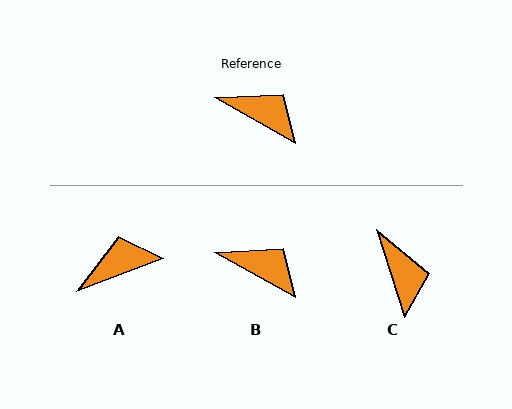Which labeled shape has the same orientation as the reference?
B.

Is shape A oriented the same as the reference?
No, it is off by about 50 degrees.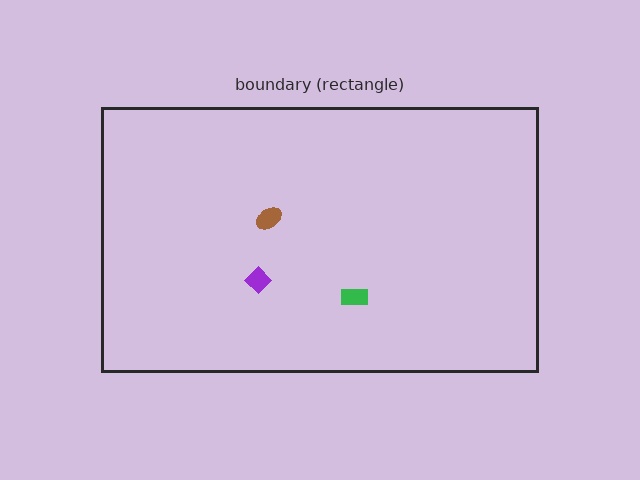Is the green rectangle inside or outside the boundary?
Inside.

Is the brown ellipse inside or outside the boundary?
Inside.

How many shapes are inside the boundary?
3 inside, 0 outside.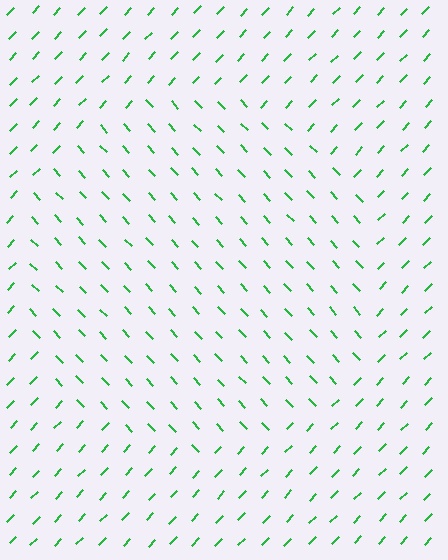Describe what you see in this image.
The image is filled with small green line segments. A circle region in the image has lines oriented differently from the surrounding lines, creating a visible texture boundary.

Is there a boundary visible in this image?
Yes, there is a texture boundary formed by a change in line orientation.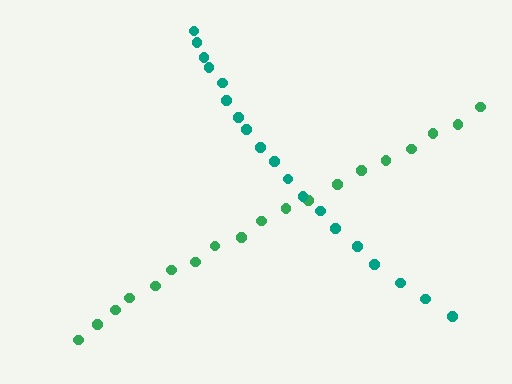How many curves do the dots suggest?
There are 2 distinct paths.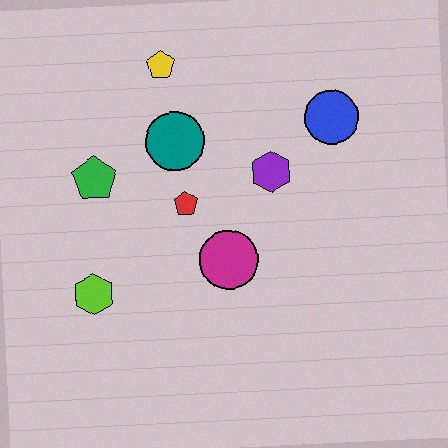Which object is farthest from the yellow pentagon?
The lime hexagon is farthest from the yellow pentagon.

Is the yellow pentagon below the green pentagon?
No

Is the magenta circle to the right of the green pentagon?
Yes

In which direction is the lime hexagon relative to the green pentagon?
The lime hexagon is below the green pentagon.